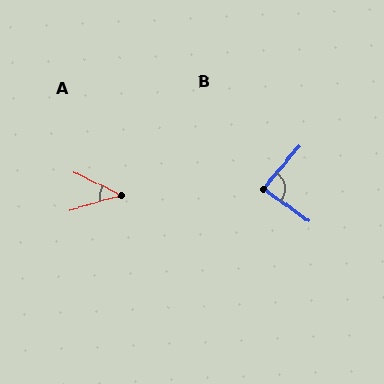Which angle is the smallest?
A, at approximately 42 degrees.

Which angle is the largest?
B, at approximately 84 degrees.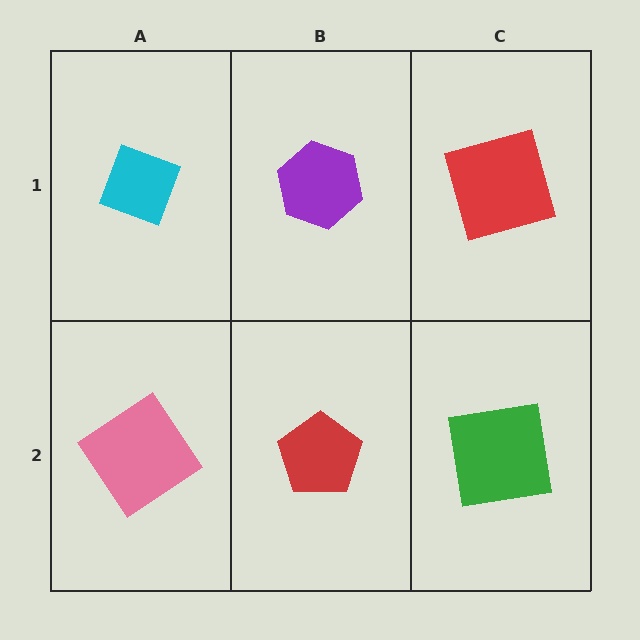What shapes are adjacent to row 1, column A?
A pink diamond (row 2, column A), a purple hexagon (row 1, column B).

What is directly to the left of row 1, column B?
A cyan diamond.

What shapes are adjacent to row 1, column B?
A red pentagon (row 2, column B), a cyan diamond (row 1, column A), a red square (row 1, column C).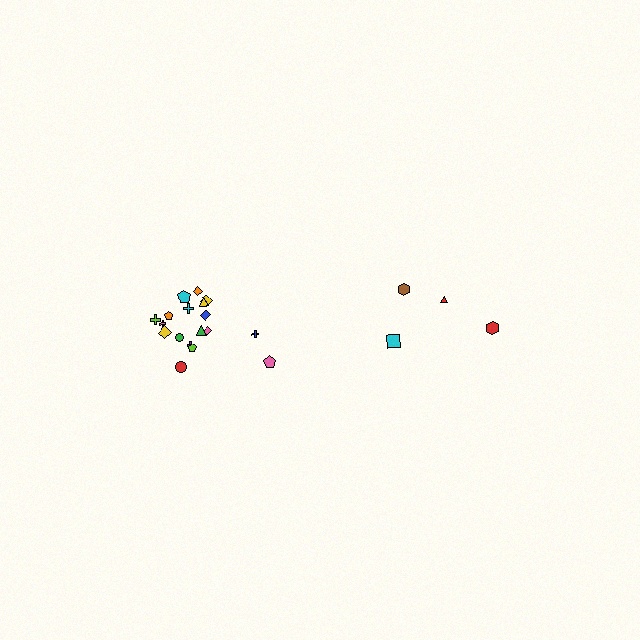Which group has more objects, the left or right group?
The left group.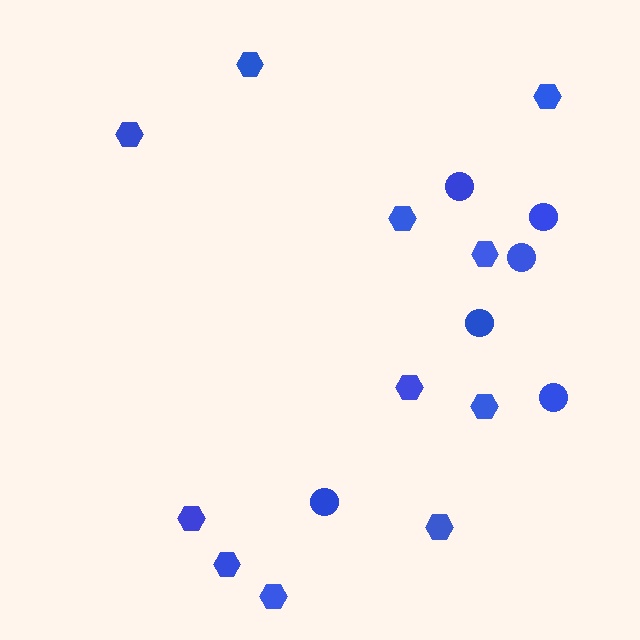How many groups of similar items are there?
There are 2 groups: one group of circles (6) and one group of hexagons (11).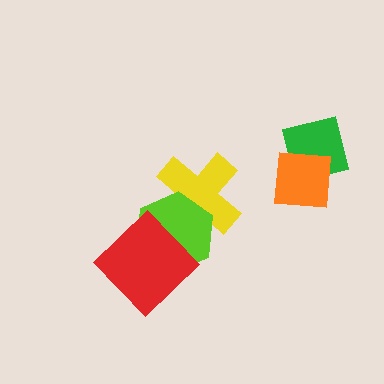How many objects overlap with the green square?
1 object overlaps with the green square.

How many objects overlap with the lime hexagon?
2 objects overlap with the lime hexagon.